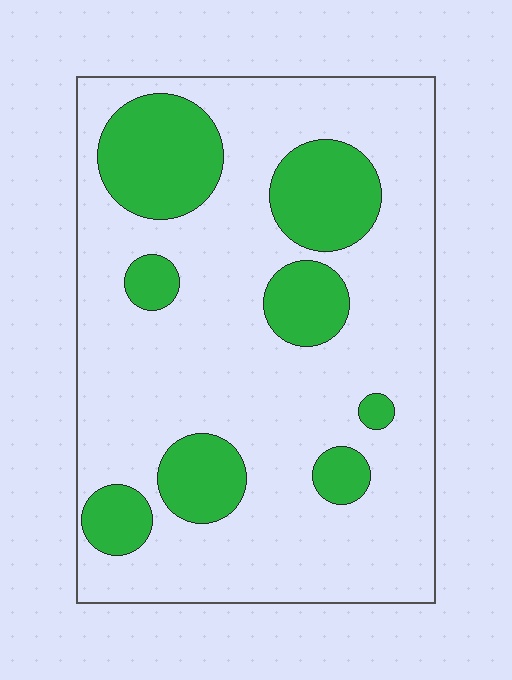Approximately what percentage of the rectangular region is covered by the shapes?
Approximately 25%.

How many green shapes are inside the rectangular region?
8.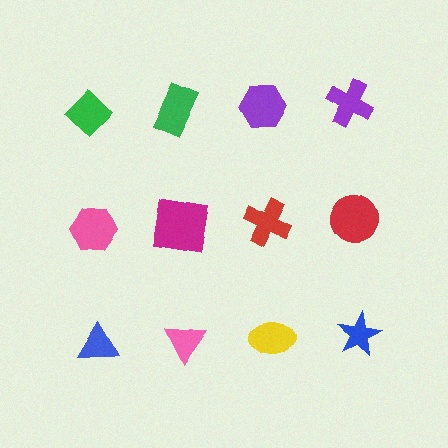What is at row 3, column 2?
A pink triangle.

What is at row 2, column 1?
A pink hexagon.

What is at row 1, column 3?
A purple hexagon.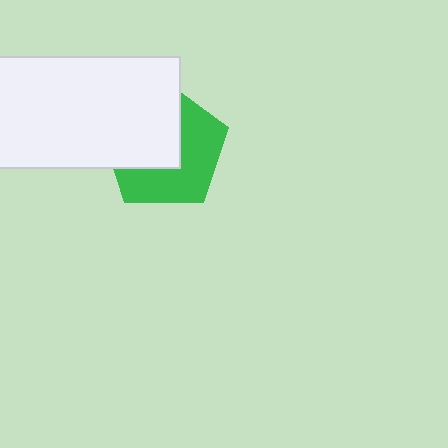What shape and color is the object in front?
The object in front is a white rectangle.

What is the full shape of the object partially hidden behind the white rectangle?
The partially hidden object is a green pentagon.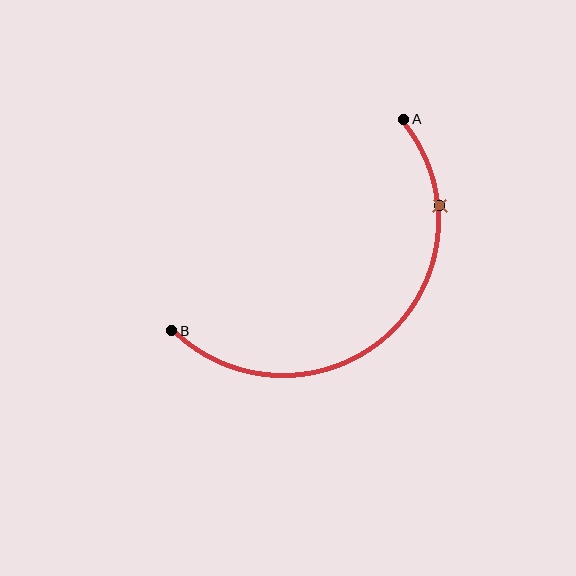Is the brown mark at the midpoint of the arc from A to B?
No. The brown mark lies on the arc but is closer to endpoint A. The arc midpoint would be at the point on the curve equidistant along the arc from both A and B.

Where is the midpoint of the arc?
The arc midpoint is the point on the curve farthest from the straight line joining A and B. It sits below and to the right of that line.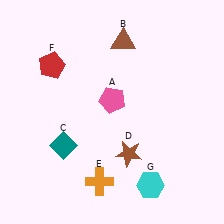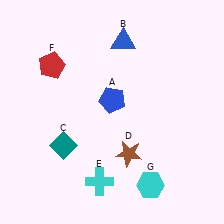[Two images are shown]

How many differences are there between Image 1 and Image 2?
There are 3 differences between the two images.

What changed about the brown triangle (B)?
In Image 1, B is brown. In Image 2, it changed to blue.